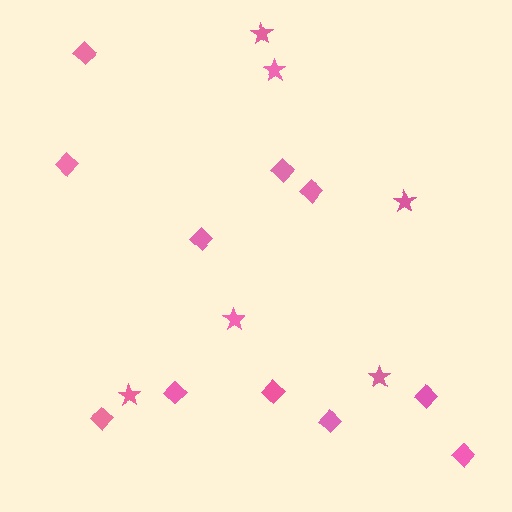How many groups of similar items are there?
There are 2 groups: one group of diamonds (11) and one group of stars (6).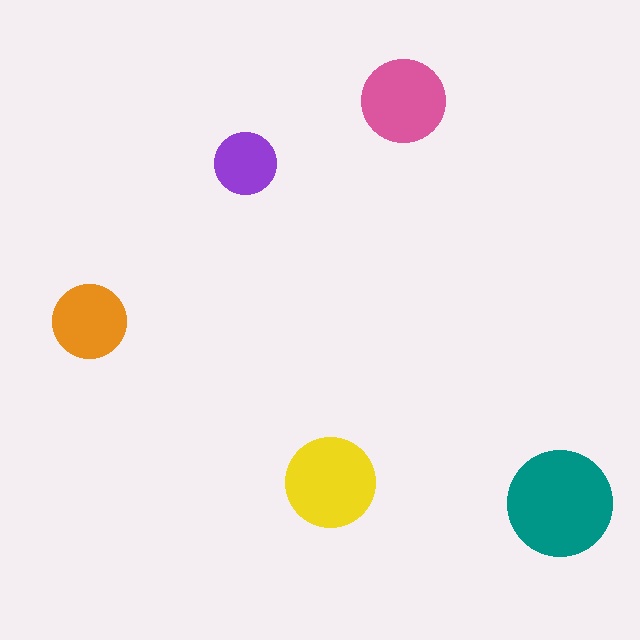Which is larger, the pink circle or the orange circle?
The pink one.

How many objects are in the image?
There are 5 objects in the image.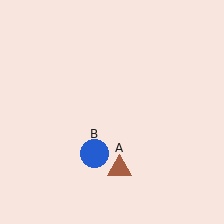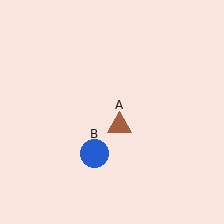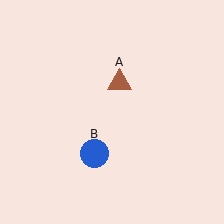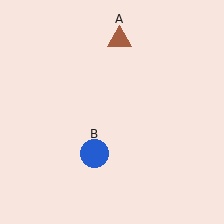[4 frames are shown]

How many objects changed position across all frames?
1 object changed position: brown triangle (object A).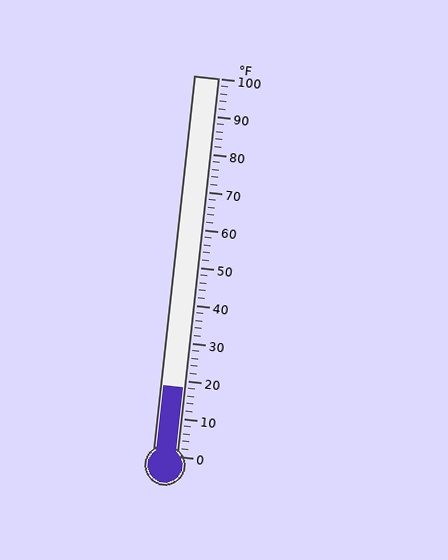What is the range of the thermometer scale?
The thermometer scale ranges from 0°F to 100°F.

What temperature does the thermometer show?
The thermometer shows approximately 18°F.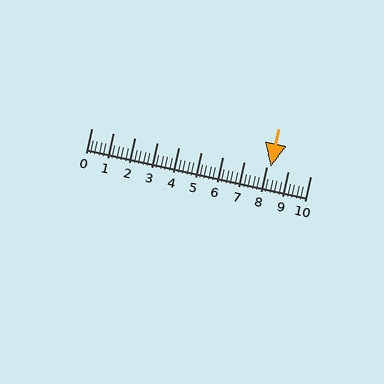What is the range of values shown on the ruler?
The ruler shows values from 0 to 10.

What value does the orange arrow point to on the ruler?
The orange arrow points to approximately 8.2.